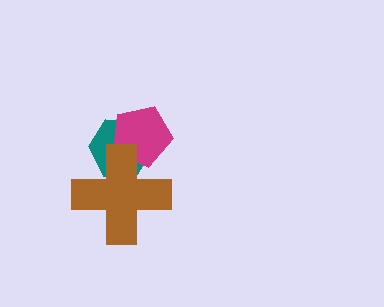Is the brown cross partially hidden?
No, no other shape covers it.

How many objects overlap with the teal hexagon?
2 objects overlap with the teal hexagon.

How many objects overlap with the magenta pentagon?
2 objects overlap with the magenta pentagon.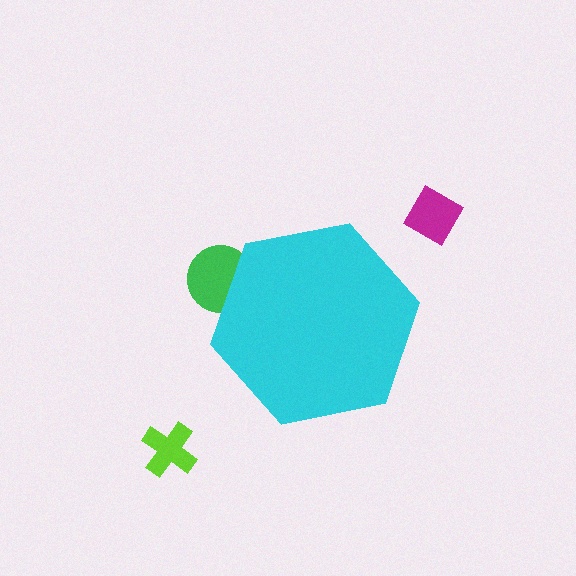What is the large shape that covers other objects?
A cyan hexagon.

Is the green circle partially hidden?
Yes, the green circle is partially hidden behind the cyan hexagon.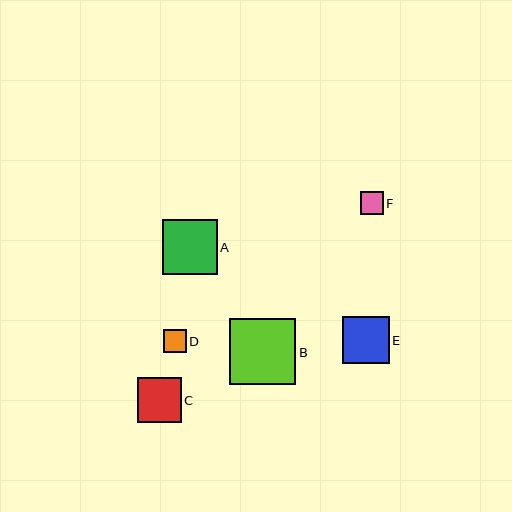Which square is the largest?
Square B is the largest with a size of approximately 66 pixels.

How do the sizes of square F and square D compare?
Square F and square D are approximately the same size.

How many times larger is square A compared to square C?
Square A is approximately 1.2 times the size of square C.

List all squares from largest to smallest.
From largest to smallest: B, A, E, C, F, D.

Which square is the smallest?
Square D is the smallest with a size of approximately 22 pixels.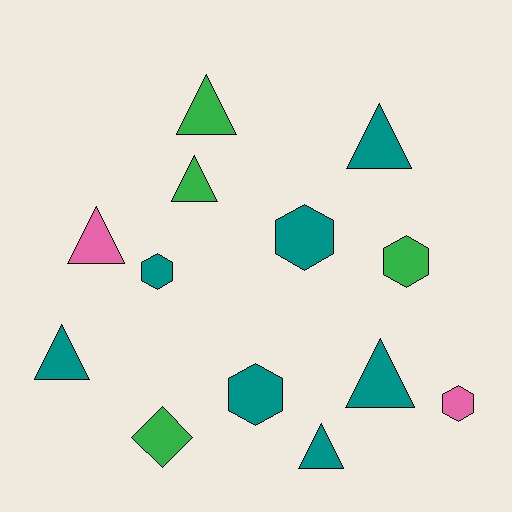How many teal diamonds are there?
There are no teal diamonds.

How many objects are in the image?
There are 13 objects.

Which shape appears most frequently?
Triangle, with 7 objects.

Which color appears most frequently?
Teal, with 7 objects.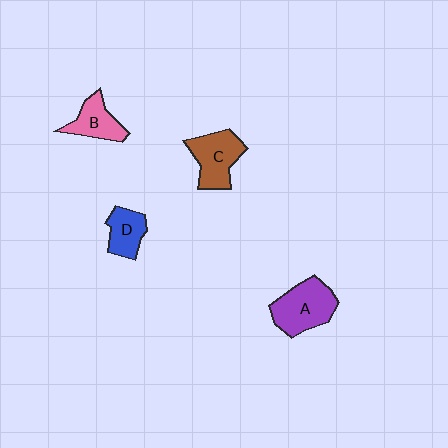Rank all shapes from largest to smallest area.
From largest to smallest: A (purple), C (brown), B (pink), D (blue).